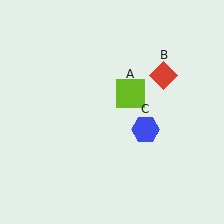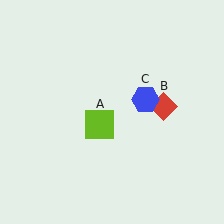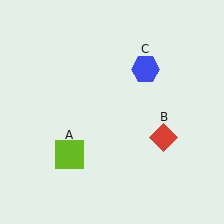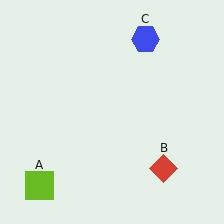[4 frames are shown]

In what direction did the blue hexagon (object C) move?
The blue hexagon (object C) moved up.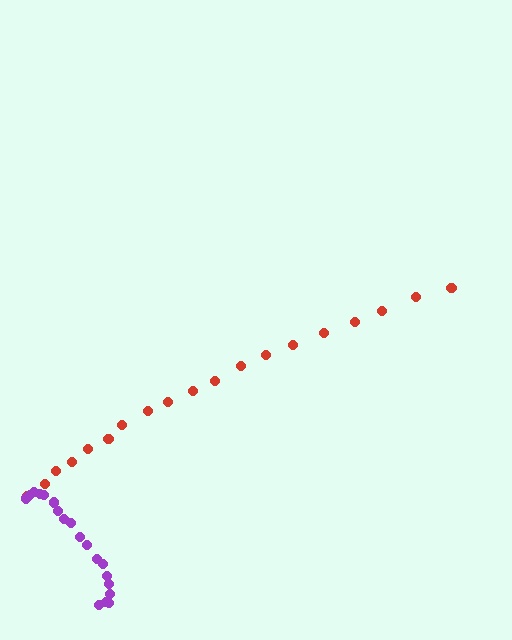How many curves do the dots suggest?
There are 2 distinct paths.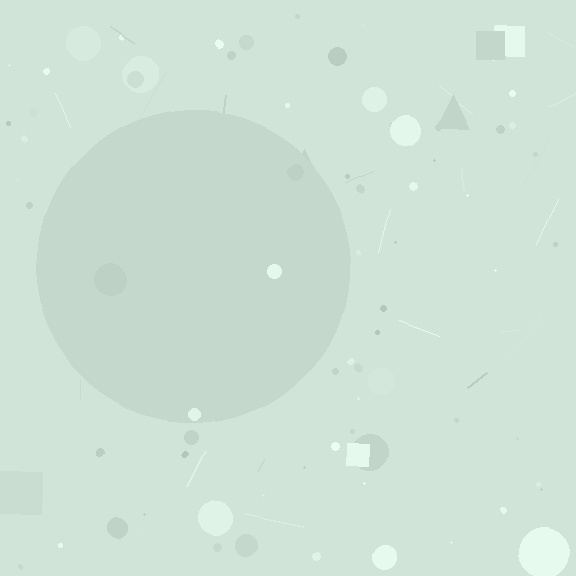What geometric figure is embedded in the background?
A circle is embedded in the background.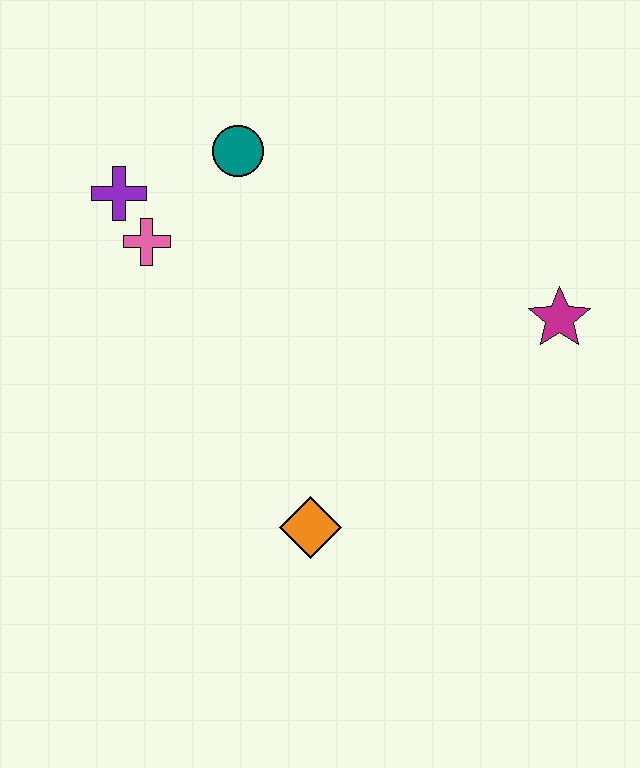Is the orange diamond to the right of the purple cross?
Yes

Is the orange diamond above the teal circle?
No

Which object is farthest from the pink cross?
The magenta star is farthest from the pink cross.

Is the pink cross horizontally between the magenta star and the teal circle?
No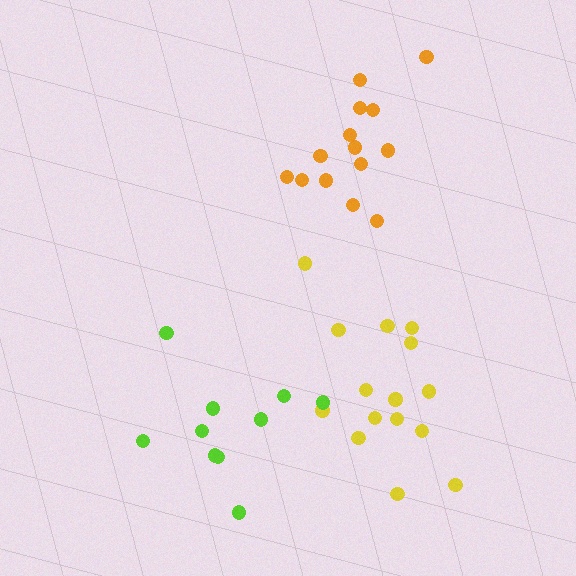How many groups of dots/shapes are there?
There are 3 groups.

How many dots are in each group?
Group 1: 15 dots, Group 2: 10 dots, Group 3: 14 dots (39 total).